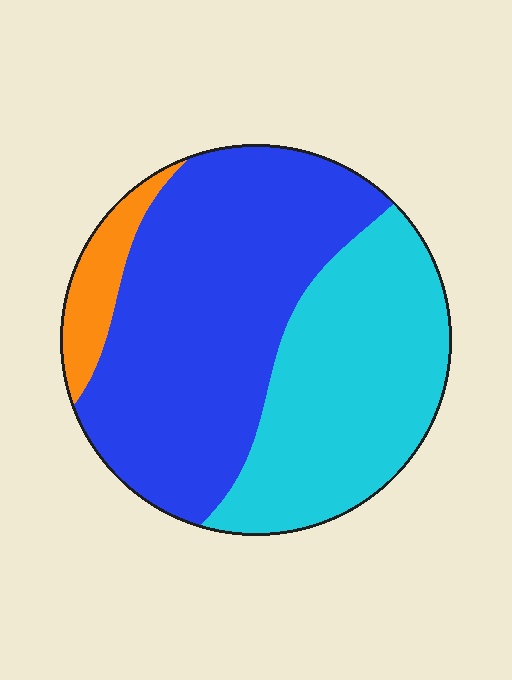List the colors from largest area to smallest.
From largest to smallest: blue, cyan, orange.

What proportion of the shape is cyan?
Cyan takes up about three eighths (3/8) of the shape.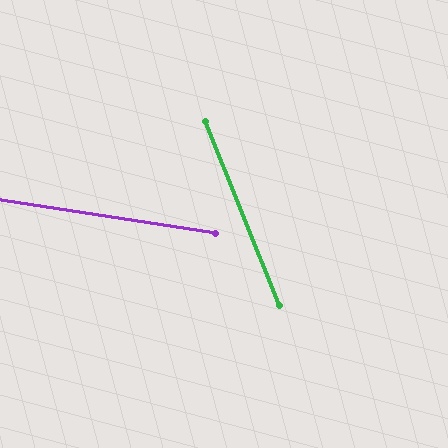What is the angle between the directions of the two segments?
Approximately 59 degrees.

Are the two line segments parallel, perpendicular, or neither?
Neither parallel nor perpendicular — they differ by about 59°.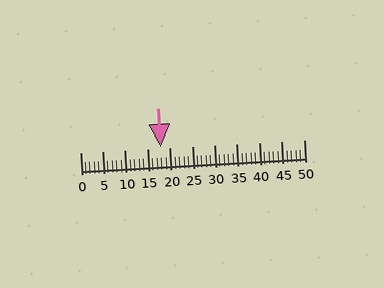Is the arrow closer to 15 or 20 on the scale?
The arrow is closer to 20.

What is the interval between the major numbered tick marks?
The major tick marks are spaced 5 units apart.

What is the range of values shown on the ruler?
The ruler shows values from 0 to 50.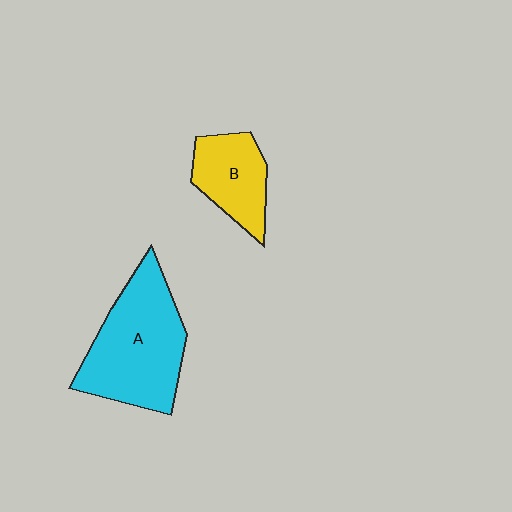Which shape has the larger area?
Shape A (cyan).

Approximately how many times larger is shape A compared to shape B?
Approximately 1.9 times.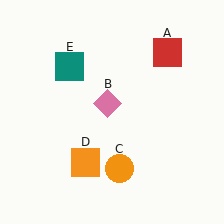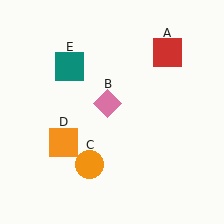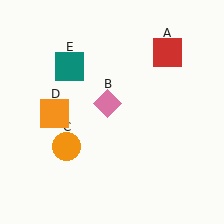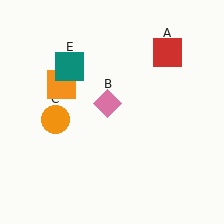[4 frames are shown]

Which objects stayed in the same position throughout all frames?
Red square (object A) and pink diamond (object B) and teal square (object E) remained stationary.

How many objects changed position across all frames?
2 objects changed position: orange circle (object C), orange square (object D).